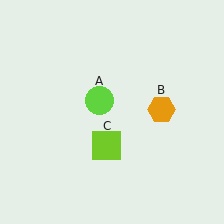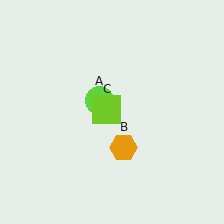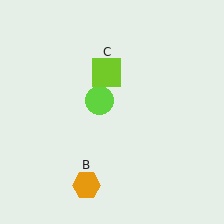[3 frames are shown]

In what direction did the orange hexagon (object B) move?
The orange hexagon (object B) moved down and to the left.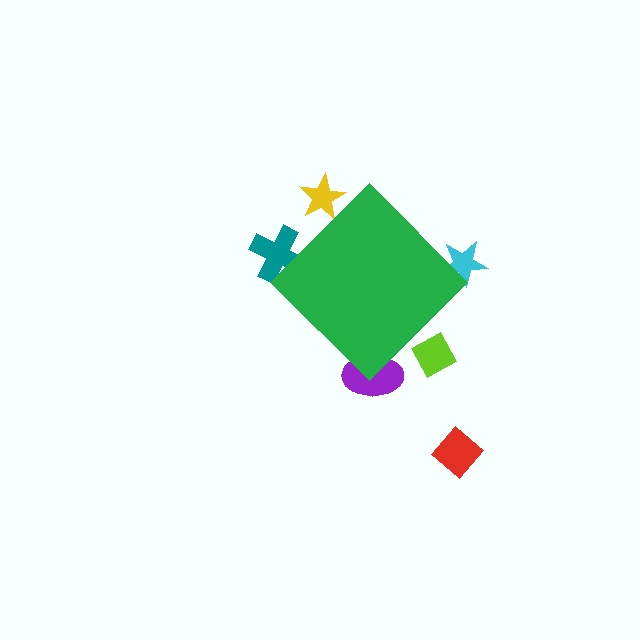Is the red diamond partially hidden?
No, the red diamond is fully visible.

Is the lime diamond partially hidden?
Yes, the lime diamond is partially hidden behind the green diamond.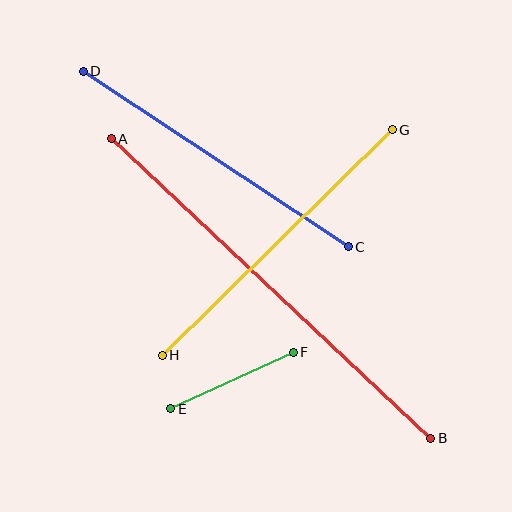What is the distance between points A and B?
The distance is approximately 438 pixels.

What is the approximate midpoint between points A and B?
The midpoint is at approximately (271, 288) pixels.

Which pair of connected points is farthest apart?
Points A and B are farthest apart.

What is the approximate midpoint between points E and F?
The midpoint is at approximately (232, 381) pixels.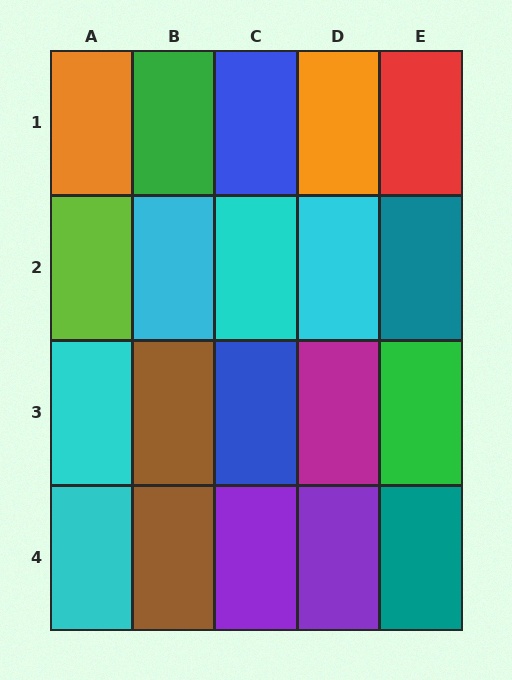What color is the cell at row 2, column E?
Teal.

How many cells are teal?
2 cells are teal.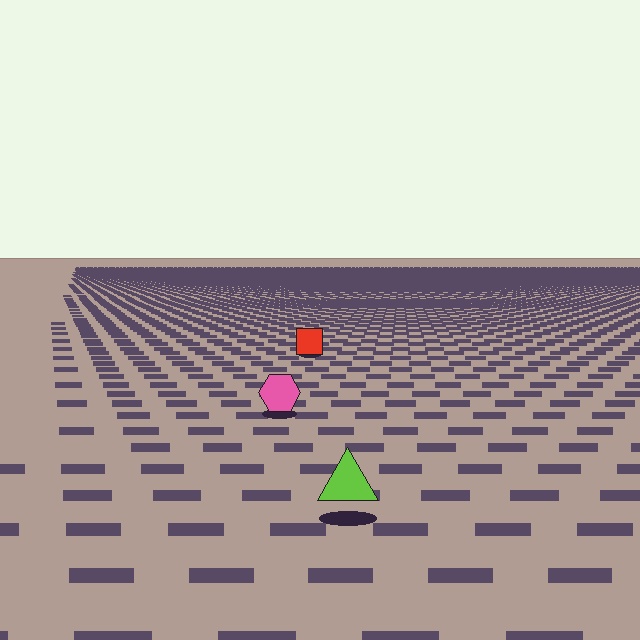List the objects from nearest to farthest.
From nearest to farthest: the lime triangle, the pink hexagon, the red square.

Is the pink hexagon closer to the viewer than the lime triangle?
No. The lime triangle is closer — you can tell from the texture gradient: the ground texture is coarser near it.